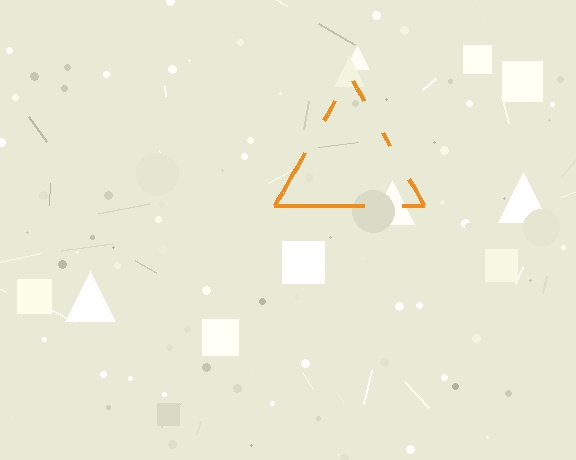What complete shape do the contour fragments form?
The contour fragments form a triangle.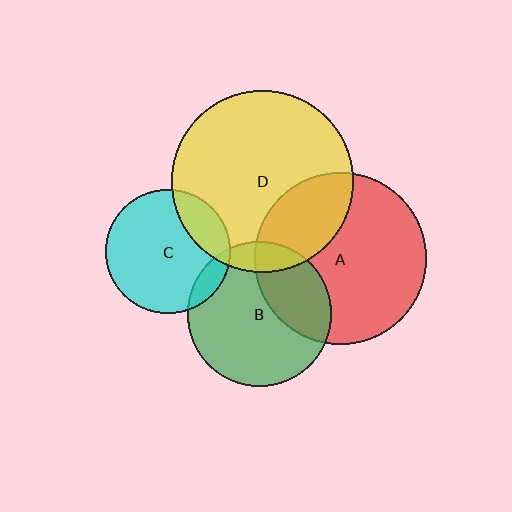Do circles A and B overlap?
Yes.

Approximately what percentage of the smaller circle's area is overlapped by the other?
Approximately 30%.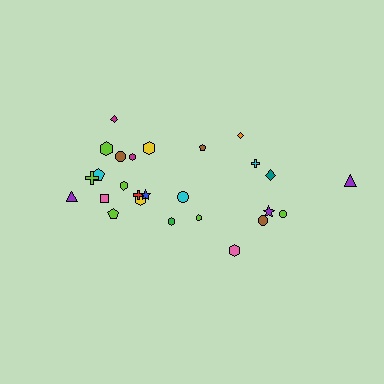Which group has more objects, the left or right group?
The left group.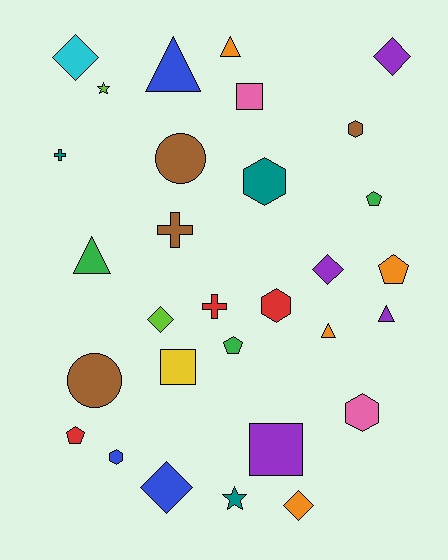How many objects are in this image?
There are 30 objects.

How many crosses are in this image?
There are 3 crosses.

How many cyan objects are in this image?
There is 1 cyan object.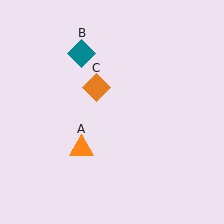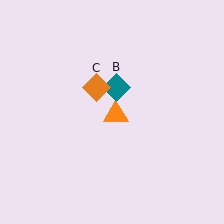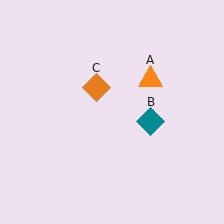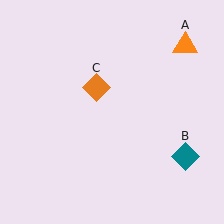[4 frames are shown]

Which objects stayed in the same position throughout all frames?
Orange diamond (object C) remained stationary.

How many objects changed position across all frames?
2 objects changed position: orange triangle (object A), teal diamond (object B).